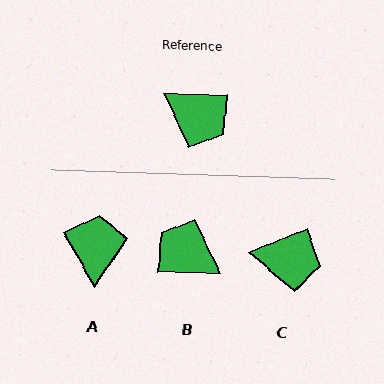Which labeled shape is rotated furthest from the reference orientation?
B, about 179 degrees away.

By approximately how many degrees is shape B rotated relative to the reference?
Approximately 179 degrees clockwise.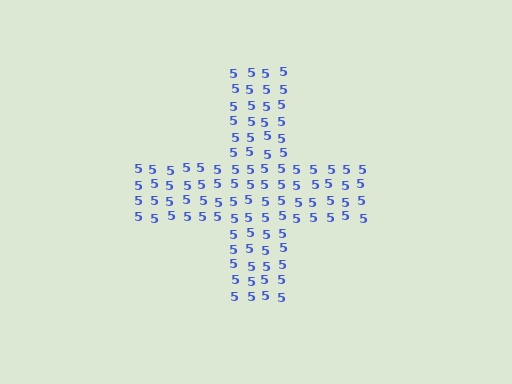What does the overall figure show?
The overall figure shows a cross.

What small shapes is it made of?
It is made of small digit 5's.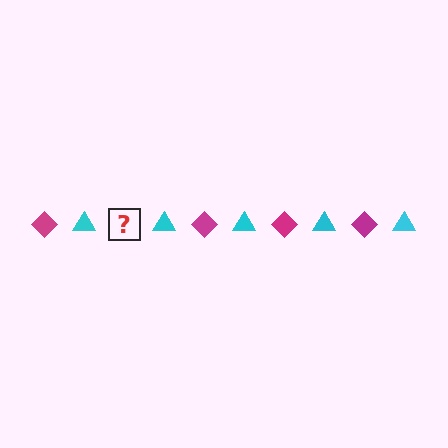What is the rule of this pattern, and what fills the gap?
The rule is that the pattern alternates between magenta diamond and cyan triangle. The gap should be filled with a magenta diamond.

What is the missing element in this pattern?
The missing element is a magenta diamond.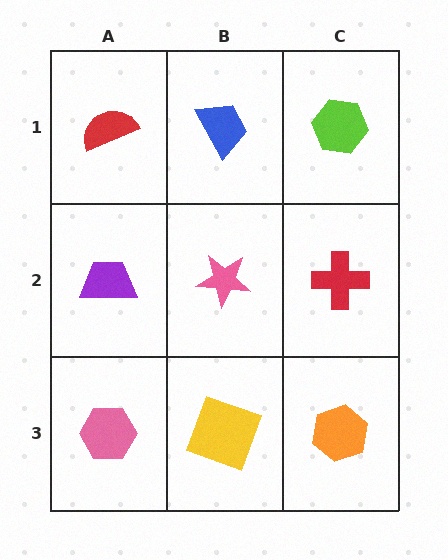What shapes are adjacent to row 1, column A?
A purple trapezoid (row 2, column A), a blue trapezoid (row 1, column B).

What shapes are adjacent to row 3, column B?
A pink star (row 2, column B), a pink hexagon (row 3, column A), an orange hexagon (row 3, column C).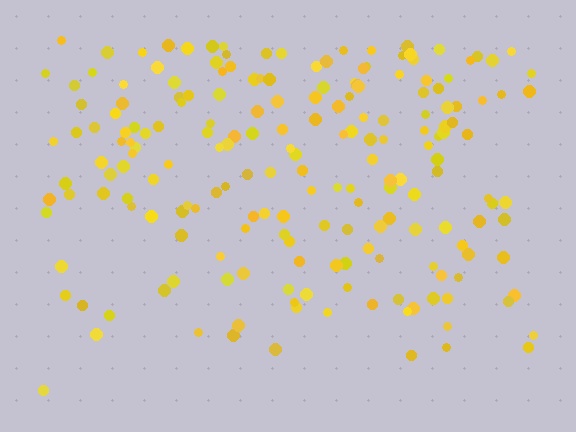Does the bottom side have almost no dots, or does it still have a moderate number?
Still a moderate number, just noticeably fewer than the top.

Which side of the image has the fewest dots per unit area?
The bottom.